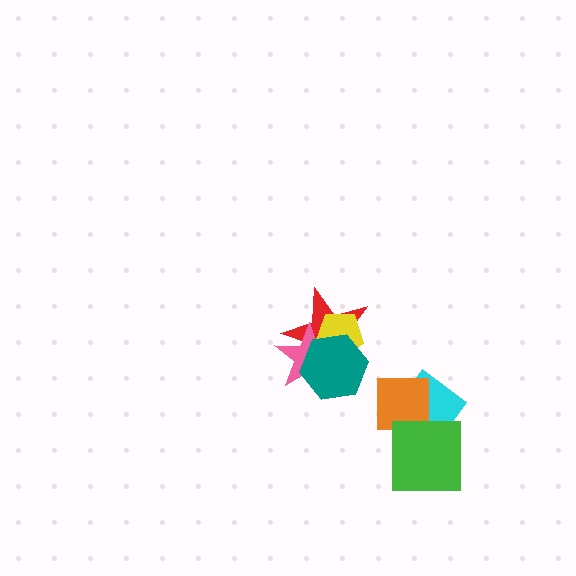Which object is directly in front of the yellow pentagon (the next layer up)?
The pink star is directly in front of the yellow pentagon.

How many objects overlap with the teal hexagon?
3 objects overlap with the teal hexagon.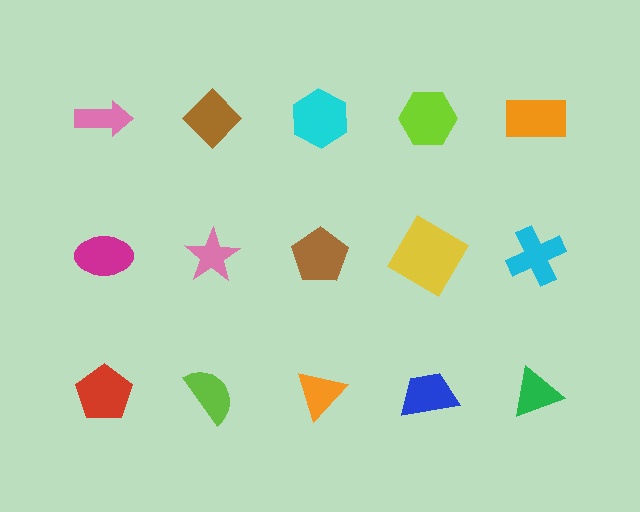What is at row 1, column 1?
A pink arrow.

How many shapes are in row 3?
5 shapes.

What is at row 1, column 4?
A lime hexagon.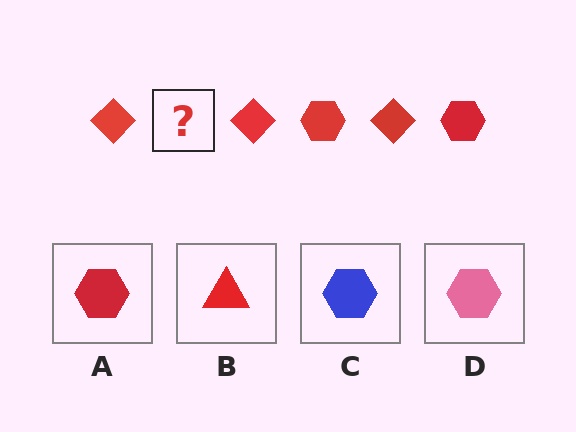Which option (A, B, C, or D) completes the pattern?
A.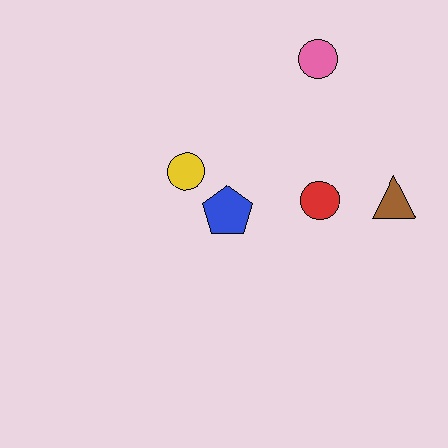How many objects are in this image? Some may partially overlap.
There are 5 objects.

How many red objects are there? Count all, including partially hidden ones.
There is 1 red object.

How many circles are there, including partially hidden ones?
There are 3 circles.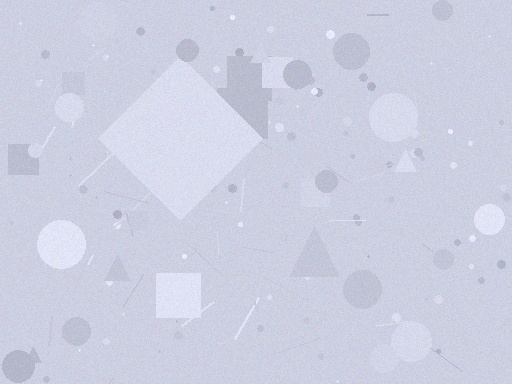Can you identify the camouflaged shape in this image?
The camouflaged shape is a diamond.